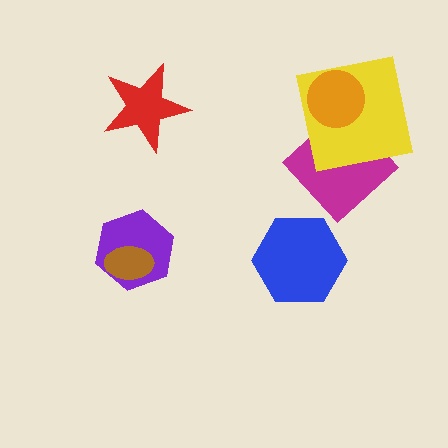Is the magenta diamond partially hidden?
Yes, it is partially covered by another shape.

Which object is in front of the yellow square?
The orange circle is in front of the yellow square.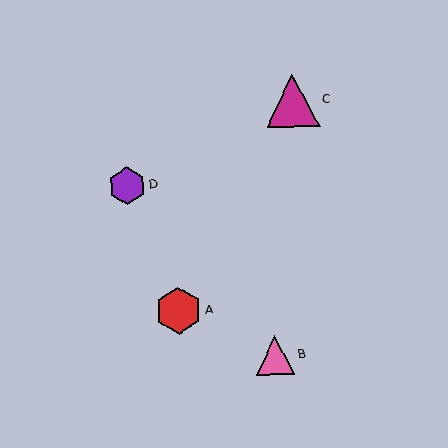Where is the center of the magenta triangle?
The center of the magenta triangle is at (292, 101).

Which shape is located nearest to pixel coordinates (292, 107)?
The magenta triangle (labeled C) at (292, 101) is nearest to that location.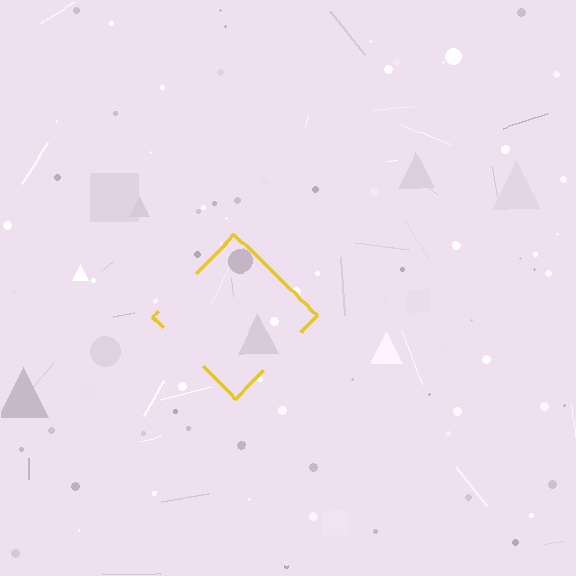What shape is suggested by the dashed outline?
The dashed outline suggests a diamond.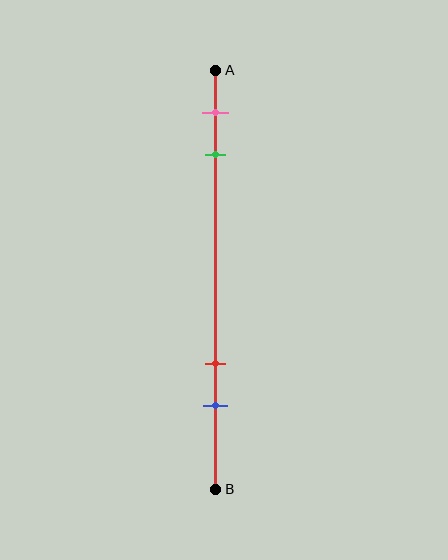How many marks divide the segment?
There are 4 marks dividing the segment.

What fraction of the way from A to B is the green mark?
The green mark is approximately 20% (0.2) of the way from A to B.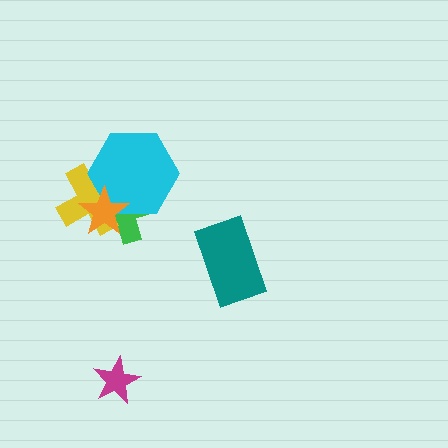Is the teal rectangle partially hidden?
No, no other shape covers it.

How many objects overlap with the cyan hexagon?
3 objects overlap with the cyan hexagon.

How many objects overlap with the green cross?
3 objects overlap with the green cross.